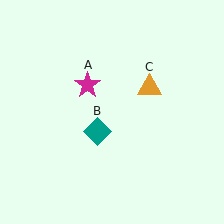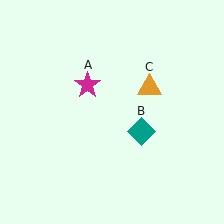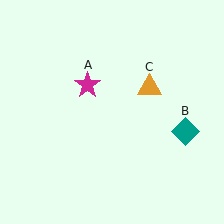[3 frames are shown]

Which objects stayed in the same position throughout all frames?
Magenta star (object A) and orange triangle (object C) remained stationary.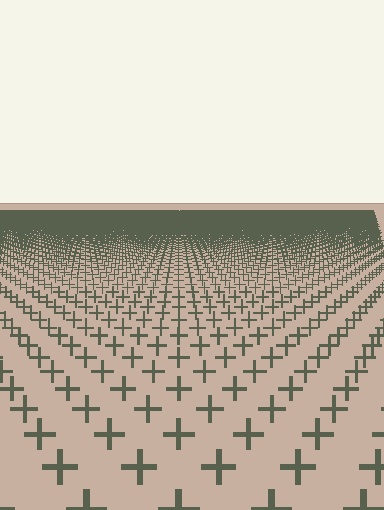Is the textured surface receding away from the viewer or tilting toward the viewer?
The surface is receding away from the viewer. Texture elements get smaller and denser toward the top.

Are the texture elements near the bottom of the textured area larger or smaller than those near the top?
Larger. Near the bottom, elements are closer to the viewer and appear at a bigger on-screen size.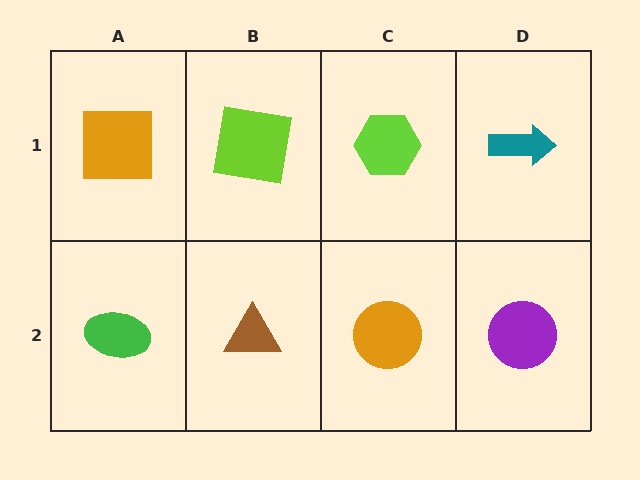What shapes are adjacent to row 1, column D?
A purple circle (row 2, column D), a lime hexagon (row 1, column C).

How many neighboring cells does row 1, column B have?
3.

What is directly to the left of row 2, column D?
An orange circle.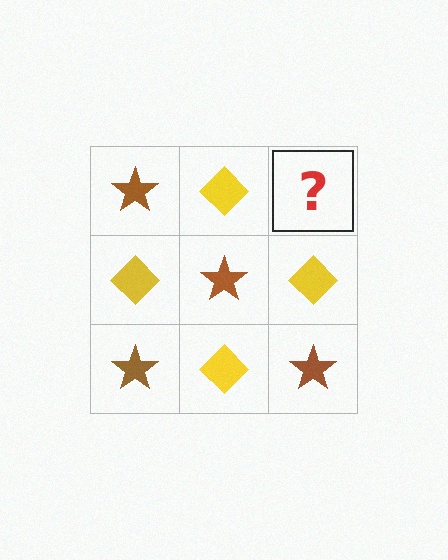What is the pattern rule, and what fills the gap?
The rule is that it alternates brown star and yellow diamond in a checkerboard pattern. The gap should be filled with a brown star.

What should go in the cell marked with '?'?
The missing cell should contain a brown star.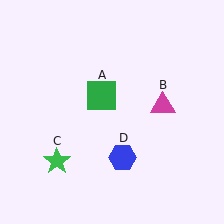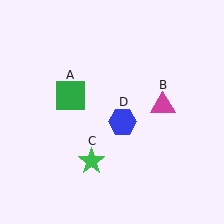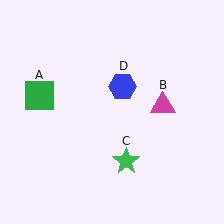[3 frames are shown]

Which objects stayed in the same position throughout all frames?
Magenta triangle (object B) remained stationary.